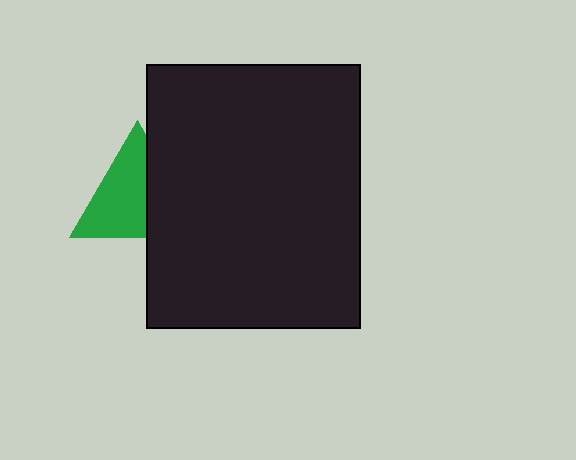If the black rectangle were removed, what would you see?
You would see the complete green triangle.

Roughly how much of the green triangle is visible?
About half of it is visible (roughly 61%).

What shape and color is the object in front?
The object in front is a black rectangle.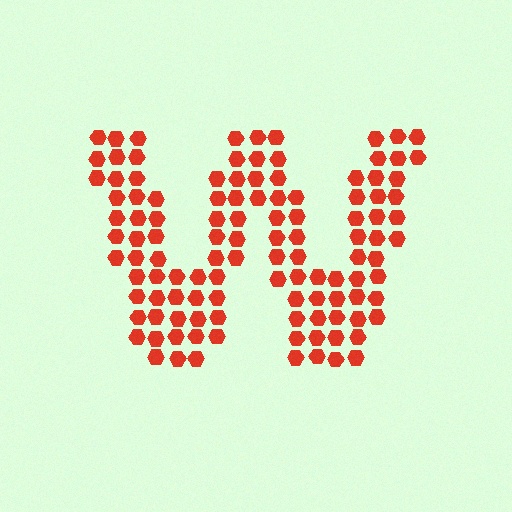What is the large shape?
The large shape is the letter W.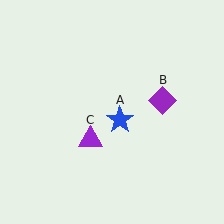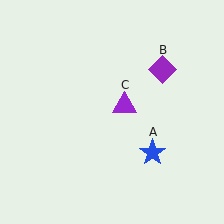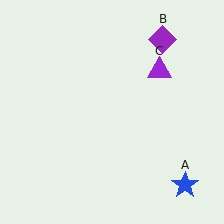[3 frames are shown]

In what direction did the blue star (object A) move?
The blue star (object A) moved down and to the right.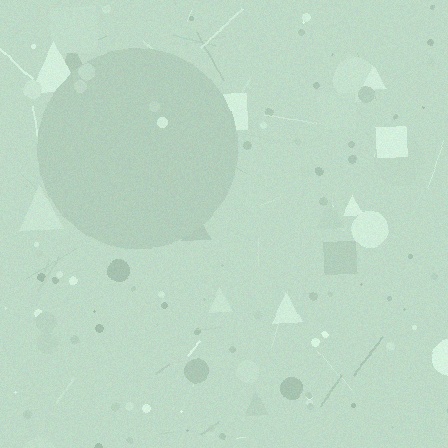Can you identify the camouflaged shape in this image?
The camouflaged shape is a circle.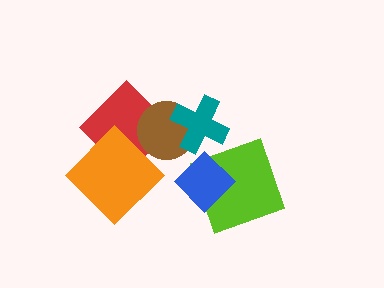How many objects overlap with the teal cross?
1 object overlaps with the teal cross.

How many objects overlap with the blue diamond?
1 object overlaps with the blue diamond.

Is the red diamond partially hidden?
Yes, it is partially covered by another shape.